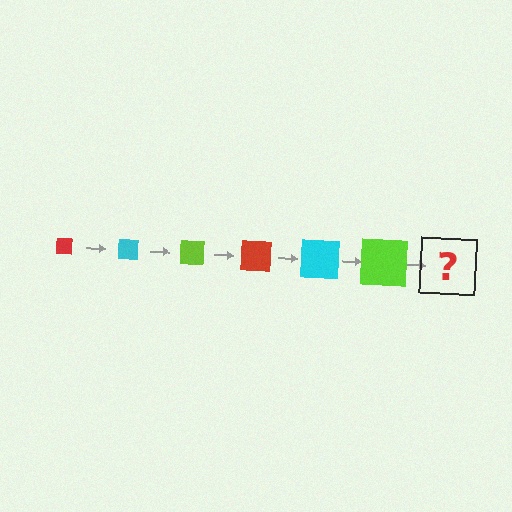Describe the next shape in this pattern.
It should be a red square, larger than the previous one.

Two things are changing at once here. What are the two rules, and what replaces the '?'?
The two rules are that the square grows larger each step and the color cycles through red, cyan, and lime. The '?' should be a red square, larger than the previous one.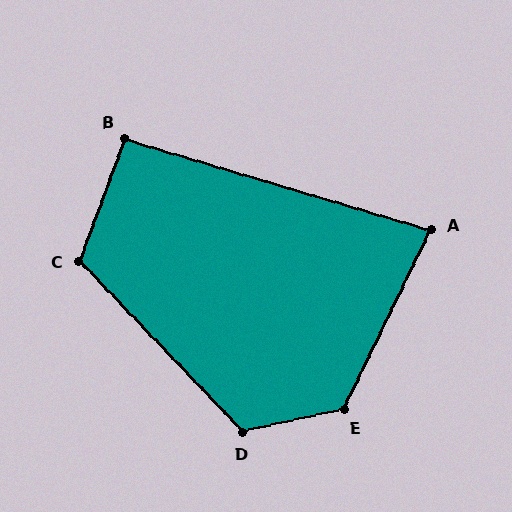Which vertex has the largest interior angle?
E, at approximately 129 degrees.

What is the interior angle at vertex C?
Approximately 116 degrees (obtuse).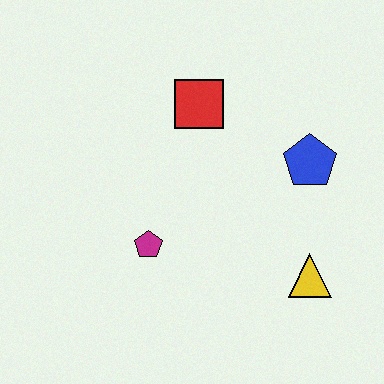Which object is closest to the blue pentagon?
The yellow triangle is closest to the blue pentagon.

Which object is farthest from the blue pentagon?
The magenta pentagon is farthest from the blue pentagon.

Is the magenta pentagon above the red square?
No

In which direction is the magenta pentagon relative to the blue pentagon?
The magenta pentagon is to the left of the blue pentagon.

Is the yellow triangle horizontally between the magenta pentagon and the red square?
No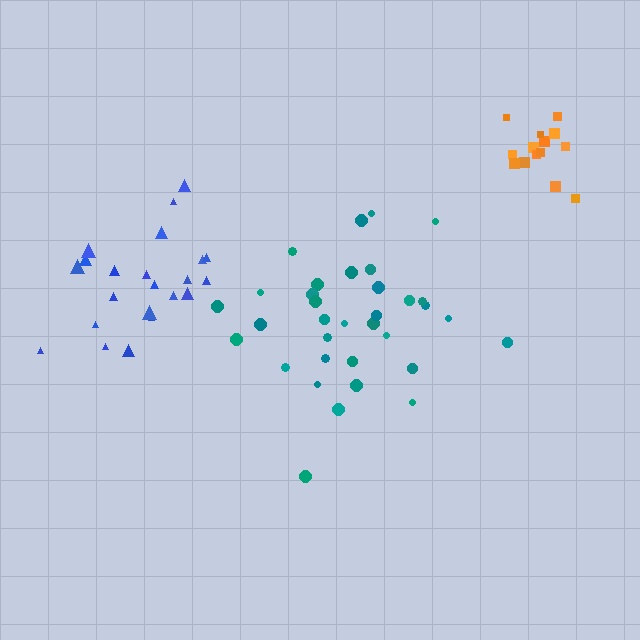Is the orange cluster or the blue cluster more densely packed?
Orange.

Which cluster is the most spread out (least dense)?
Teal.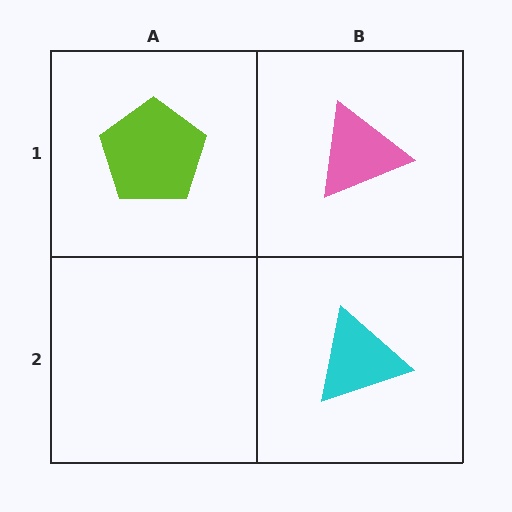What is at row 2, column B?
A cyan triangle.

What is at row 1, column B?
A pink triangle.